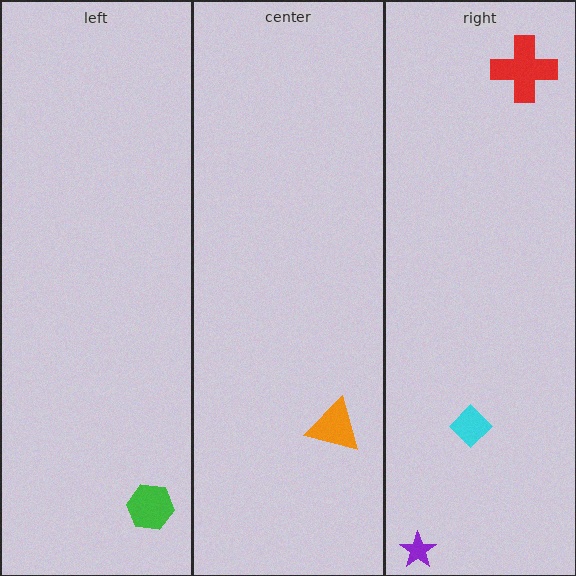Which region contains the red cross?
The right region.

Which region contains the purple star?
The right region.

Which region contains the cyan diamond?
The right region.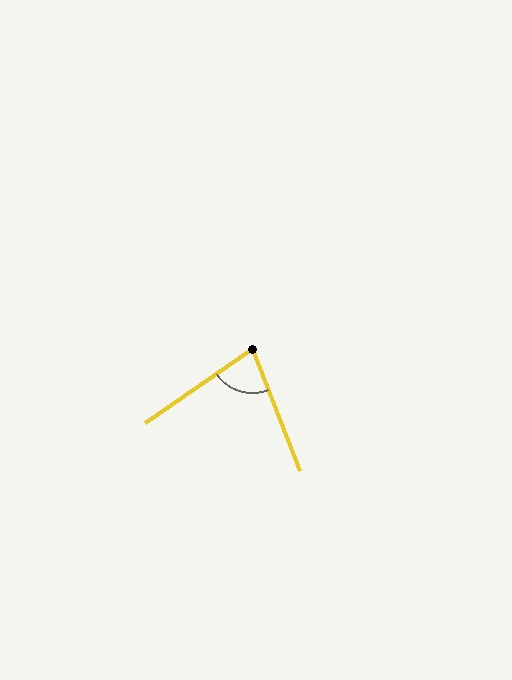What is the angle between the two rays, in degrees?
Approximately 76 degrees.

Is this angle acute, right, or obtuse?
It is acute.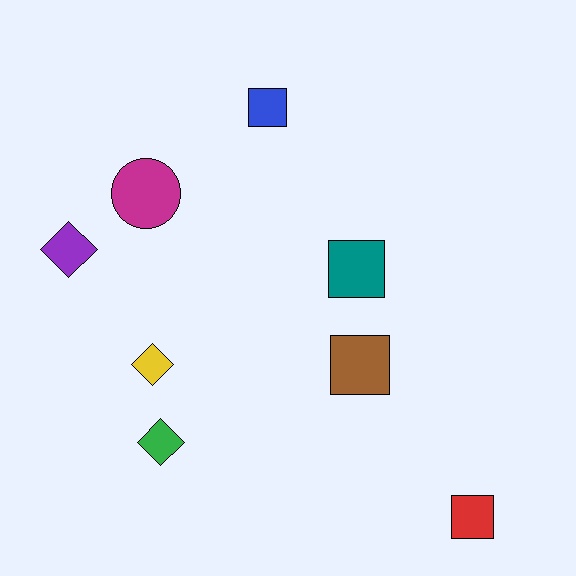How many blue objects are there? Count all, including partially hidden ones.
There is 1 blue object.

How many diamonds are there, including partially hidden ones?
There are 3 diamonds.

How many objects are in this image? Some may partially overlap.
There are 8 objects.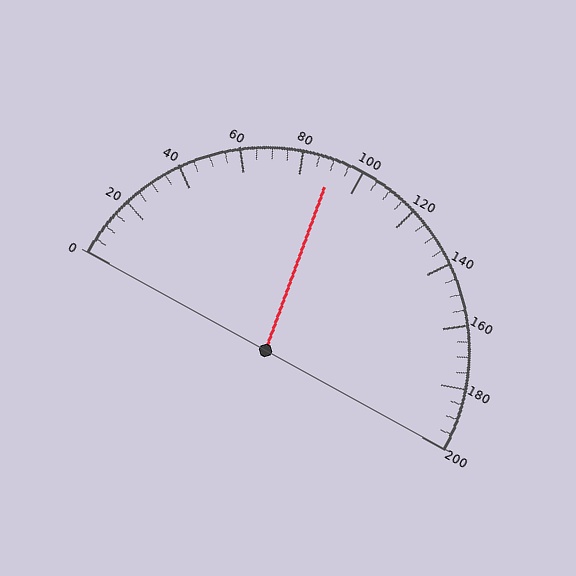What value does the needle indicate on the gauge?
The needle indicates approximately 90.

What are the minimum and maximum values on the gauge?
The gauge ranges from 0 to 200.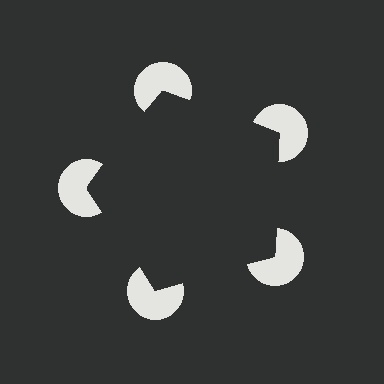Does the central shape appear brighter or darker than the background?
It typically appears slightly darker than the background, even though no actual brightness change is drawn.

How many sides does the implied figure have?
5 sides.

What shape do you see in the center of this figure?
An illusory pentagon — its edges are inferred from the aligned wedge cuts in the pac-man discs, not physically drawn.